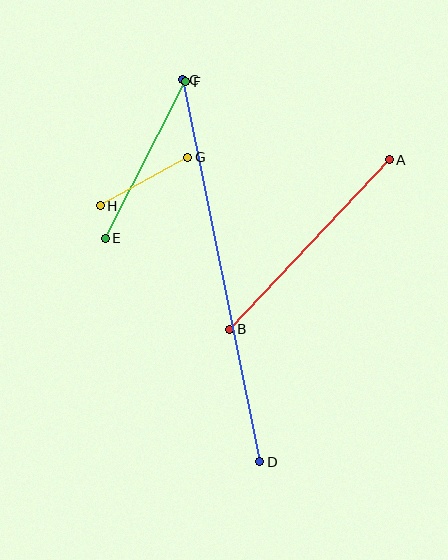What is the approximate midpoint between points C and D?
The midpoint is at approximately (221, 271) pixels.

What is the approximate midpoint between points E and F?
The midpoint is at approximately (146, 160) pixels.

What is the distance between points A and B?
The distance is approximately 233 pixels.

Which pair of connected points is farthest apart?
Points C and D are farthest apart.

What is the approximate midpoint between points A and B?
The midpoint is at approximately (309, 245) pixels.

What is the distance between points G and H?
The distance is approximately 100 pixels.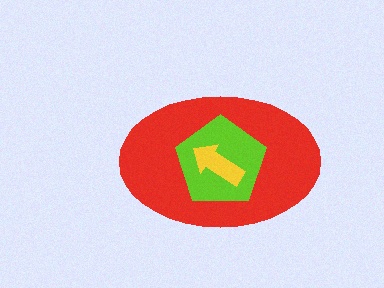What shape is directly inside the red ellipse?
The lime pentagon.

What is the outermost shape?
The red ellipse.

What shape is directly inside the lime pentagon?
The yellow arrow.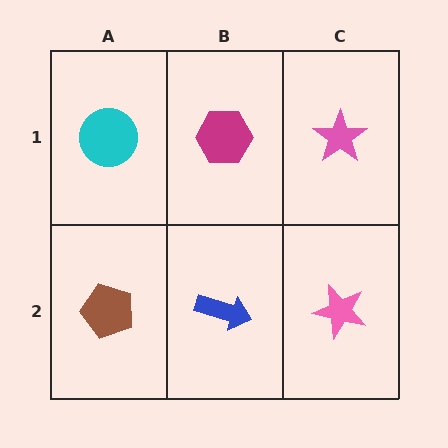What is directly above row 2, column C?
A pink star.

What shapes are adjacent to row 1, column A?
A brown pentagon (row 2, column A), a magenta hexagon (row 1, column B).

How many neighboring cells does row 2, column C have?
2.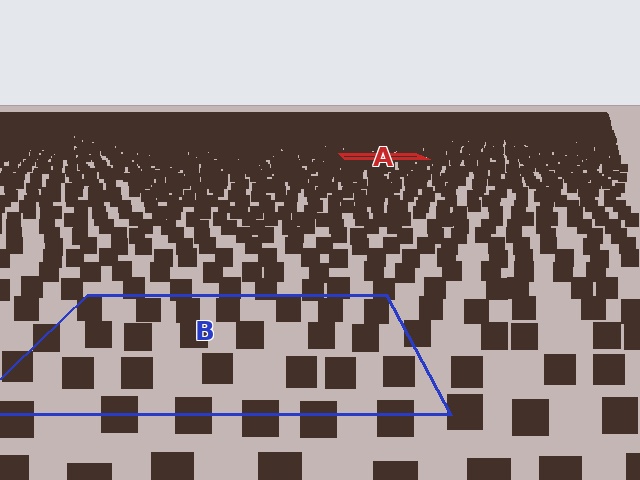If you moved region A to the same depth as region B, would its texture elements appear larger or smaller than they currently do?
They would appear larger. At a closer depth, the same texture elements are projected at a bigger on-screen size.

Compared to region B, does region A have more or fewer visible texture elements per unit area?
Region A has more texture elements per unit area — they are packed more densely because it is farther away.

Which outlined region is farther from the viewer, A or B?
Region A is farther from the viewer — the texture elements inside it appear smaller and more densely packed.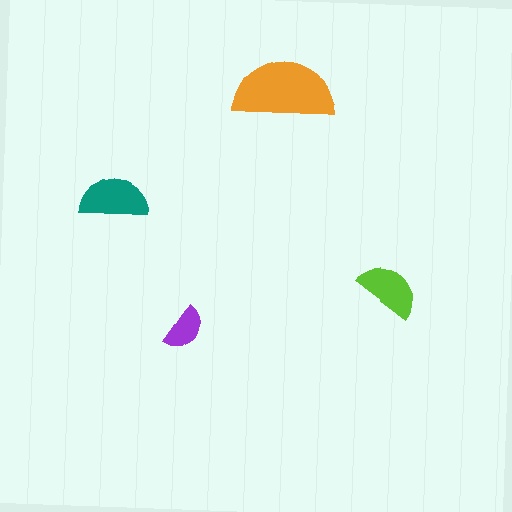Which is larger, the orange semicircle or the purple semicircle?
The orange one.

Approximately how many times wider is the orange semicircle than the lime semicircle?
About 1.5 times wider.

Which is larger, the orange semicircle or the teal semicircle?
The orange one.